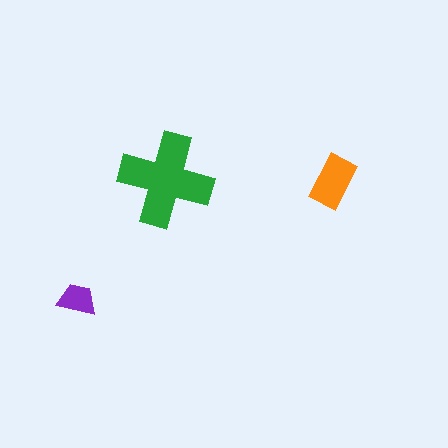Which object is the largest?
The green cross.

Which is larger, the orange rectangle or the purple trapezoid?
The orange rectangle.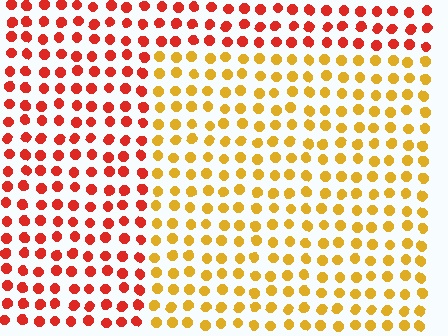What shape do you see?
I see a rectangle.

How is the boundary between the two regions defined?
The boundary is defined purely by a slight shift in hue (about 43 degrees). Spacing, size, and orientation are identical on both sides.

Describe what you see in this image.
The image is filled with small red elements in a uniform arrangement. A rectangle-shaped region is visible where the elements are tinted to a slightly different hue, forming a subtle color boundary.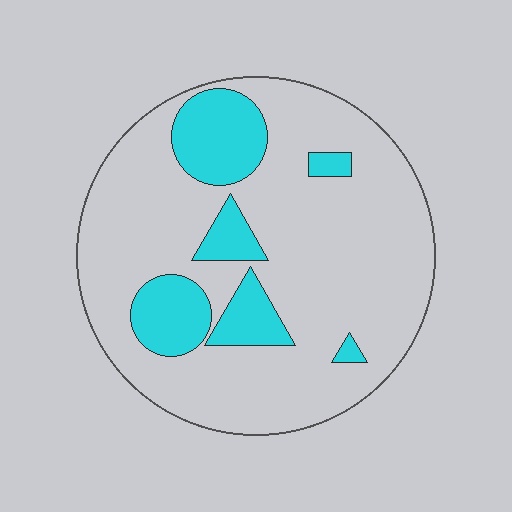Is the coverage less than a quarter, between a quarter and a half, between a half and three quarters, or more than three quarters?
Less than a quarter.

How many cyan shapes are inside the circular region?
6.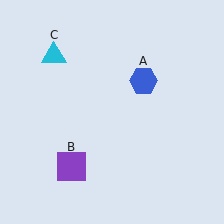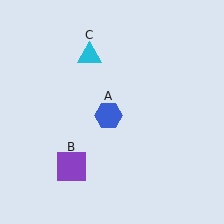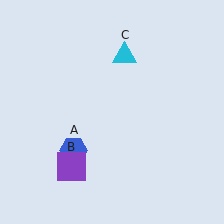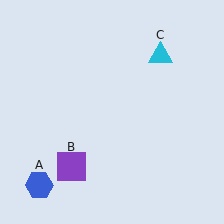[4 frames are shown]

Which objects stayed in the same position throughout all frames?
Purple square (object B) remained stationary.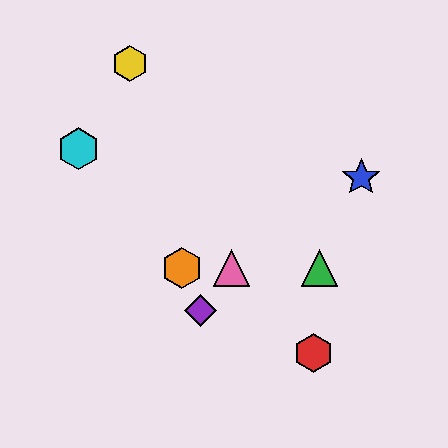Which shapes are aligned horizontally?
The green triangle, the orange hexagon, the pink triangle are aligned horizontally.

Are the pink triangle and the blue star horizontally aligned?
No, the pink triangle is at y≈268 and the blue star is at y≈177.